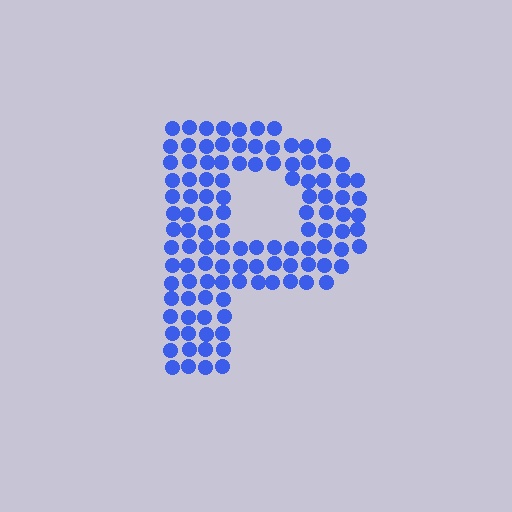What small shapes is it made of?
It is made of small circles.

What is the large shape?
The large shape is the letter P.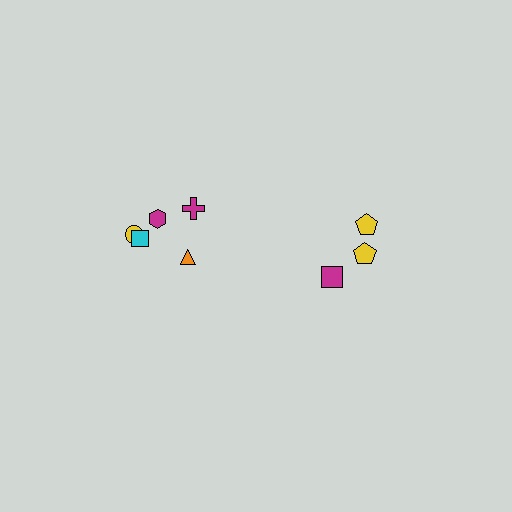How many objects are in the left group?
There are 5 objects.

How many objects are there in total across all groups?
There are 8 objects.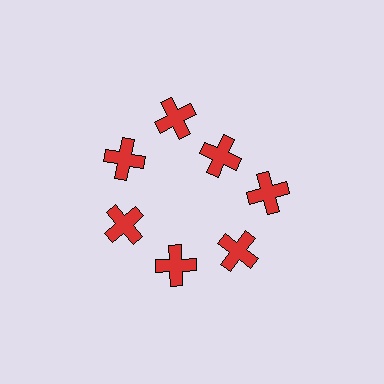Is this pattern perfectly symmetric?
No. The 7 red crosses are arranged in a ring, but one element near the 1 o'clock position is pulled inward toward the center, breaking the 7-fold rotational symmetry.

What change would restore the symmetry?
The symmetry would be restored by moving it outward, back onto the ring so that all 7 crosses sit at equal angles and equal distance from the center.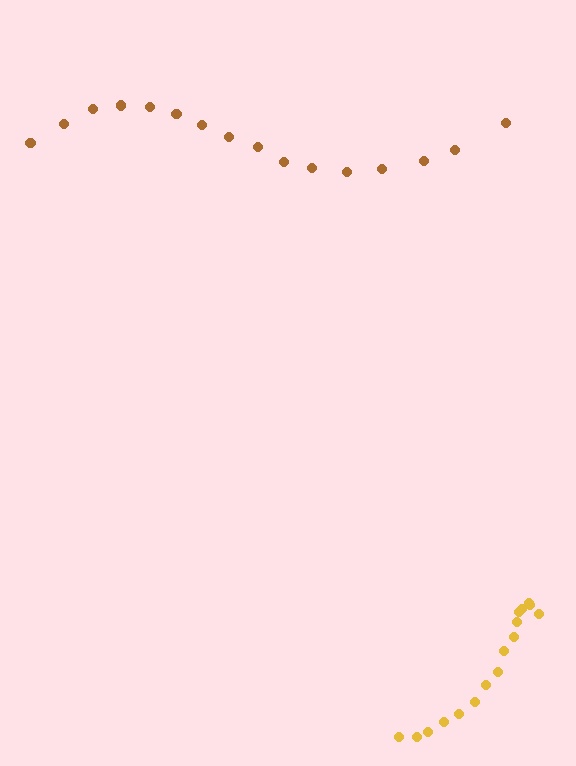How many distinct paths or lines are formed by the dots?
There are 2 distinct paths.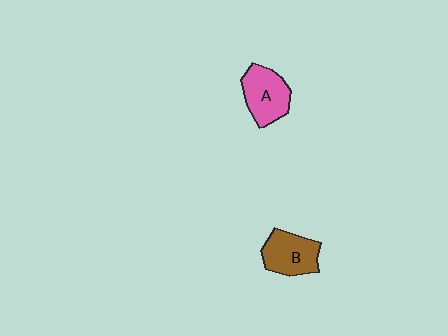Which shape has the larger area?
Shape A (pink).